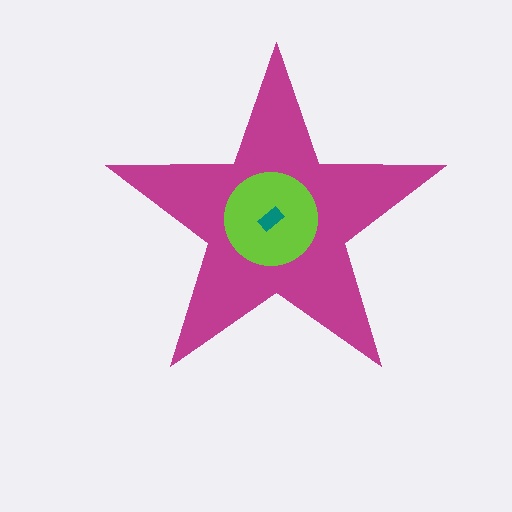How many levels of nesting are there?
3.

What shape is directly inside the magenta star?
The lime circle.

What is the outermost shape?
The magenta star.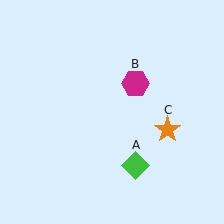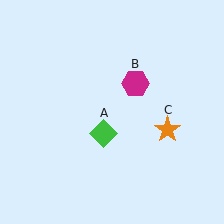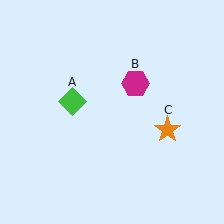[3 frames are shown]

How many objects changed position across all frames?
1 object changed position: green diamond (object A).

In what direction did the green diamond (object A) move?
The green diamond (object A) moved up and to the left.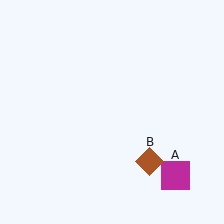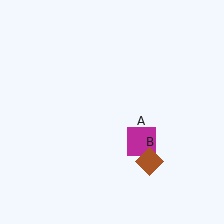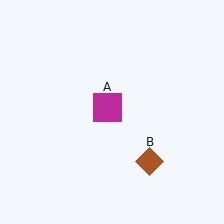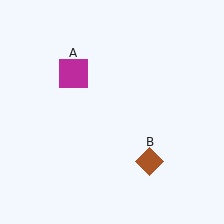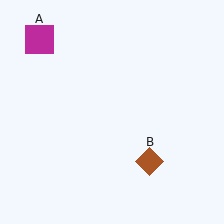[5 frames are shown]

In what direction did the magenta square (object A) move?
The magenta square (object A) moved up and to the left.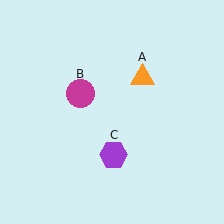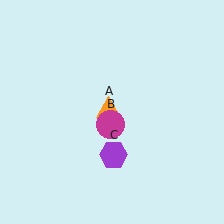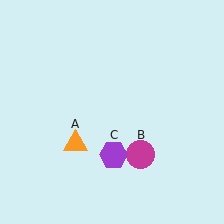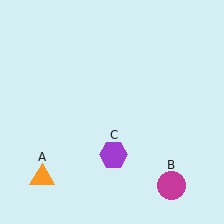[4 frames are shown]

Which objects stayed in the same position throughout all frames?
Purple hexagon (object C) remained stationary.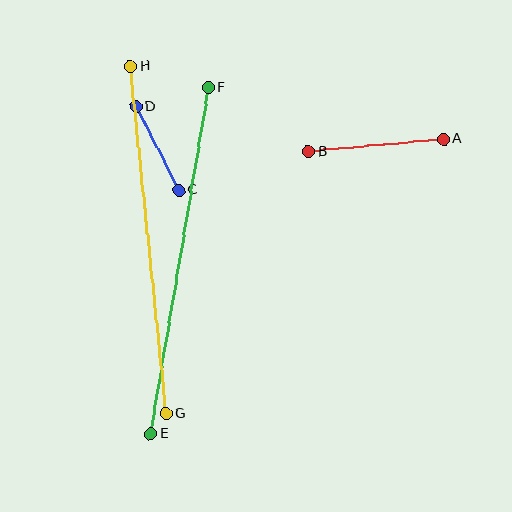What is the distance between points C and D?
The distance is approximately 94 pixels.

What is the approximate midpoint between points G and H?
The midpoint is at approximately (148, 240) pixels.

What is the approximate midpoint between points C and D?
The midpoint is at approximately (157, 148) pixels.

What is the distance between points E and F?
The distance is approximately 351 pixels.